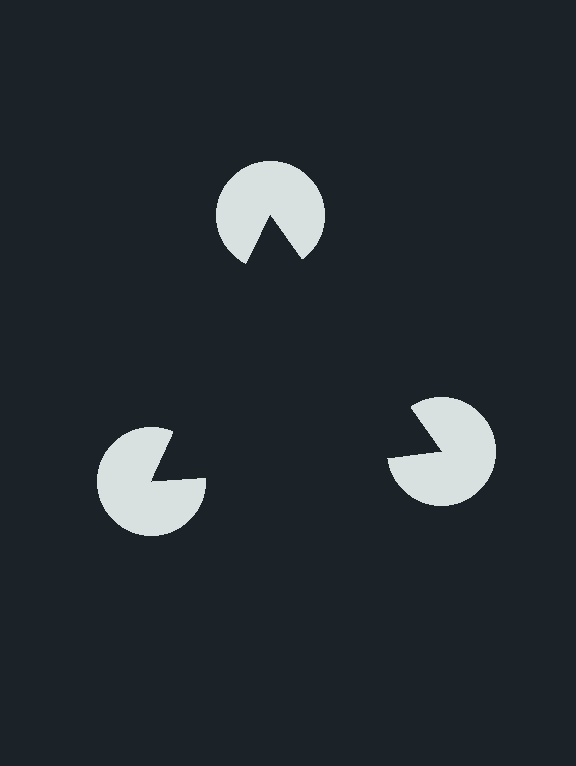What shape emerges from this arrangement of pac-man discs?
An illusory triangle — its edges are inferred from the aligned wedge cuts in the pac-man discs, not physically drawn.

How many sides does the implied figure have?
3 sides.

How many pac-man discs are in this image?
There are 3 — one at each vertex of the illusory triangle.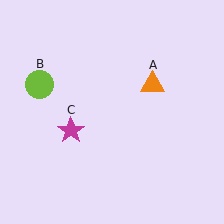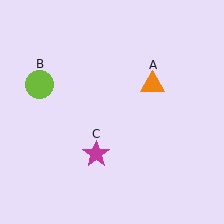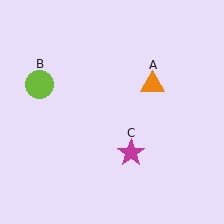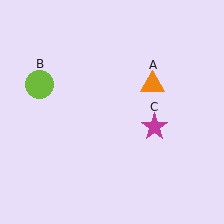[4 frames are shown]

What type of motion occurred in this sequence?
The magenta star (object C) rotated counterclockwise around the center of the scene.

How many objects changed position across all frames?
1 object changed position: magenta star (object C).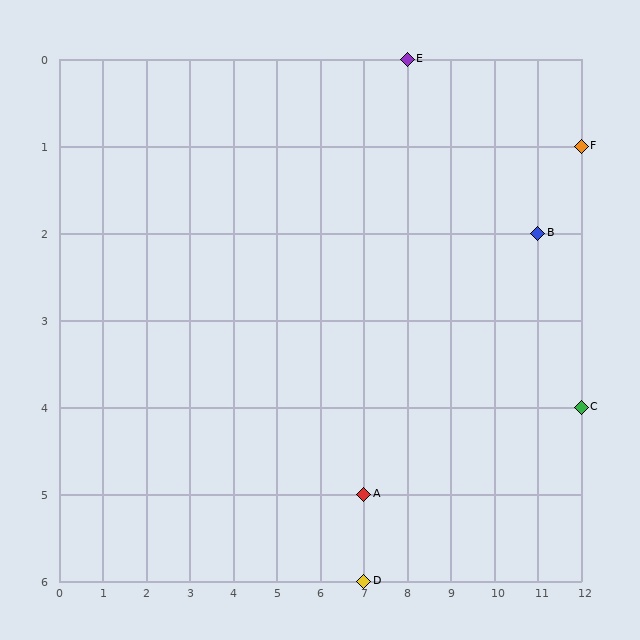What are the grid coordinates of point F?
Point F is at grid coordinates (12, 1).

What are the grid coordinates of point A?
Point A is at grid coordinates (7, 5).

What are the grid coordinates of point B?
Point B is at grid coordinates (11, 2).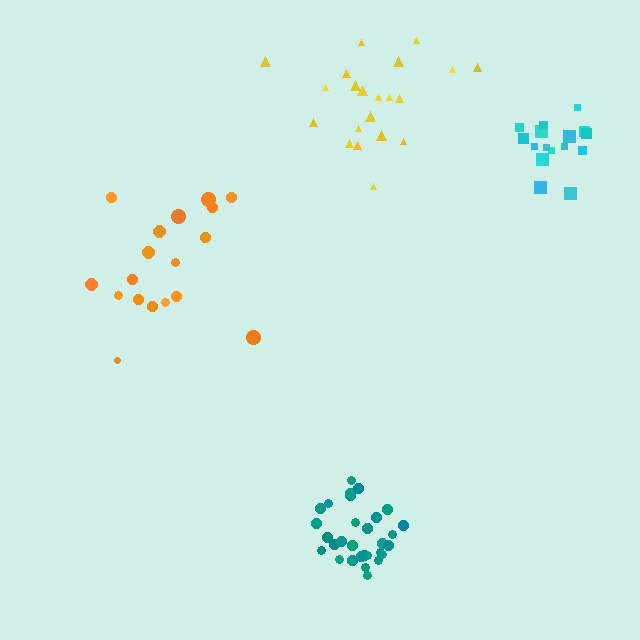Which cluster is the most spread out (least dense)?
Orange.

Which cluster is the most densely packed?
Teal.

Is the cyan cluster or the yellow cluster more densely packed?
Cyan.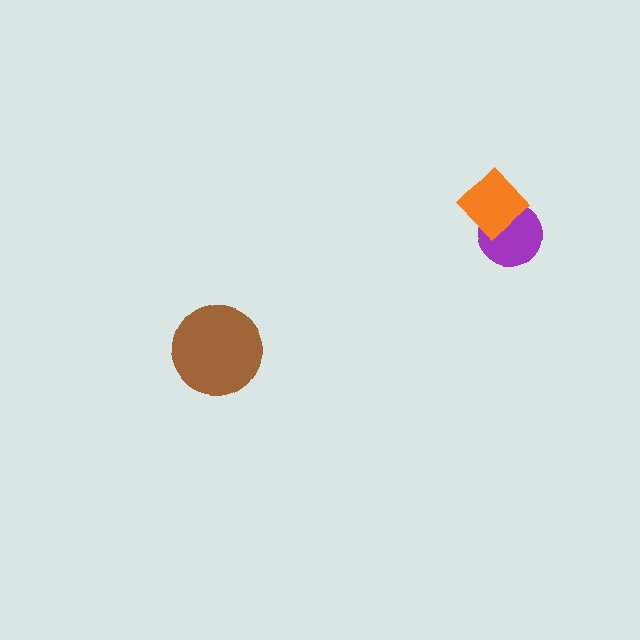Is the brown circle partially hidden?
No, no other shape covers it.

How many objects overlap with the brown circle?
0 objects overlap with the brown circle.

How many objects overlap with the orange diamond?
1 object overlaps with the orange diamond.